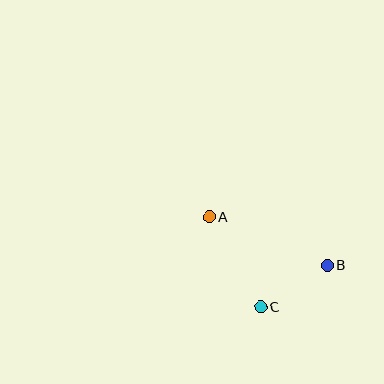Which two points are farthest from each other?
Points A and B are farthest from each other.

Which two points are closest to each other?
Points B and C are closest to each other.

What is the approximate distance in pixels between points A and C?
The distance between A and C is approximately 104 pixels.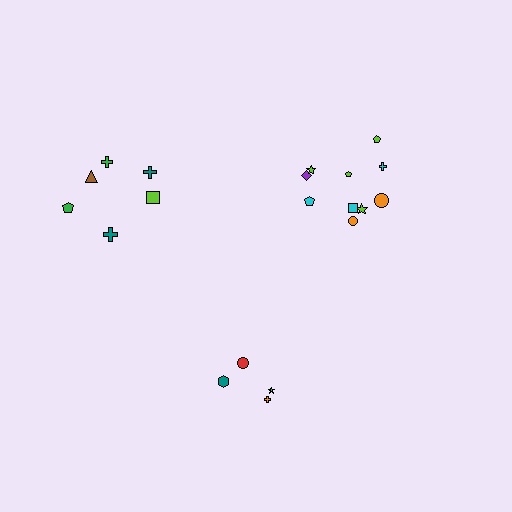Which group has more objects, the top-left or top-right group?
The top-right group.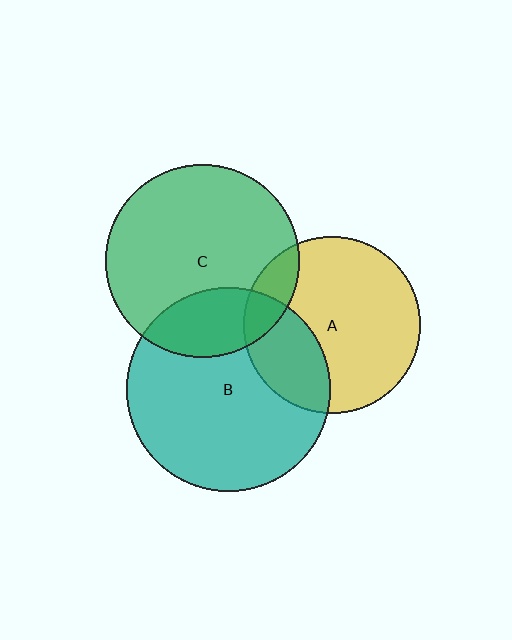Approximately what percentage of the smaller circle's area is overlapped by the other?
Approximately 25%.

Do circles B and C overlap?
Yes.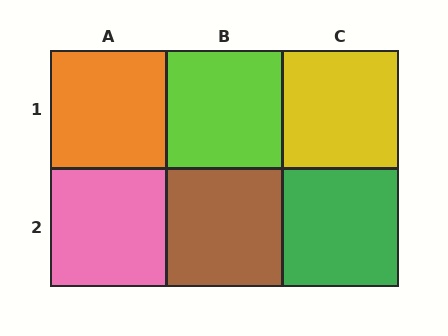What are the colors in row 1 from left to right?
Orange, lime, yellow.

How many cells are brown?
1 cell is brown.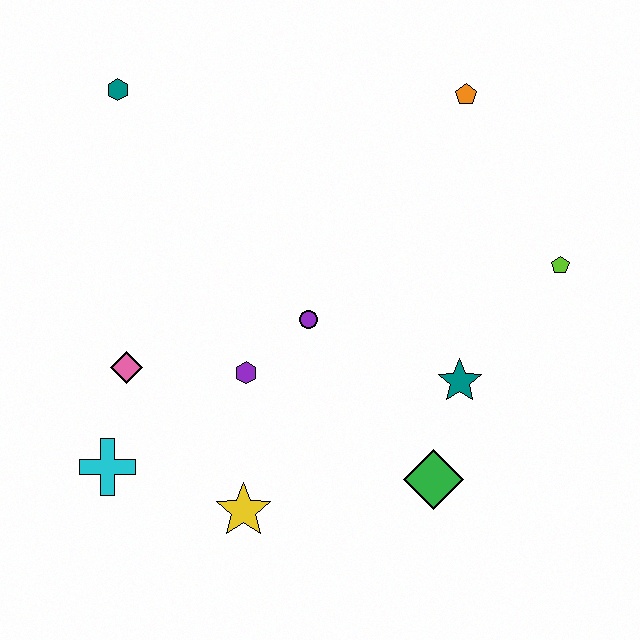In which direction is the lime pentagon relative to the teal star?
The lime pentagon is above the teal star.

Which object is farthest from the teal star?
The teal hexagon is farthest from the teal star.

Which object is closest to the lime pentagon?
The teal star is closest to the lime pentagon.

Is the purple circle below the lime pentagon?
Yes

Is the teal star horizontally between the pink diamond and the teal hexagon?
No